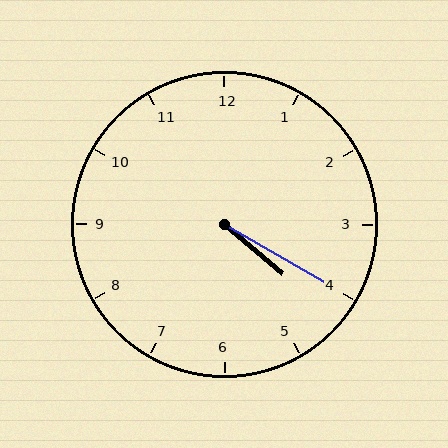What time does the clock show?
4:20.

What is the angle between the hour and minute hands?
Approximately 10 degrees.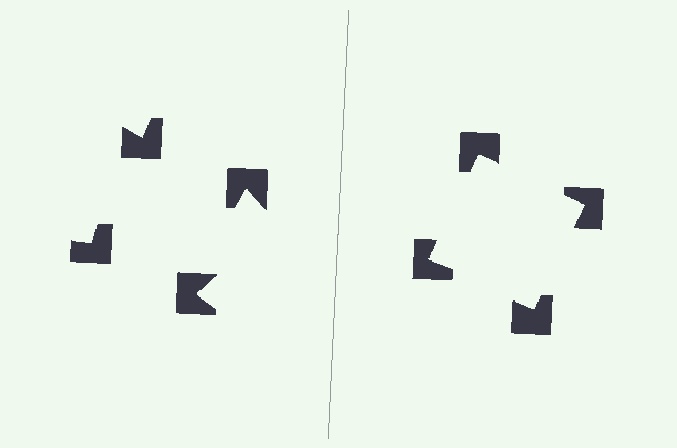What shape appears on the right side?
An illusory square.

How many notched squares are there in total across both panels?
8 — 4 on each side.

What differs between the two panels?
The notched squares are positioned identically on both sides; only the wedge orientations differ. On the right they align to a square; on the left they are misaligned.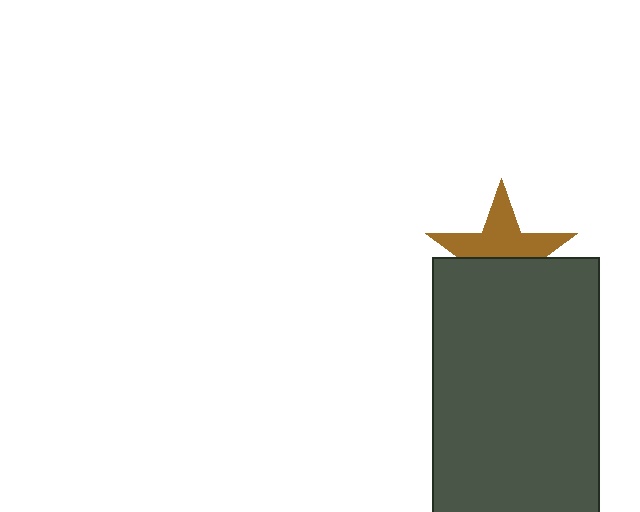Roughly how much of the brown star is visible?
About half of it is visible (roughly 53%).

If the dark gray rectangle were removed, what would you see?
You would see the complete brown star.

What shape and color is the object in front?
The object in front is a dark gray rectangle.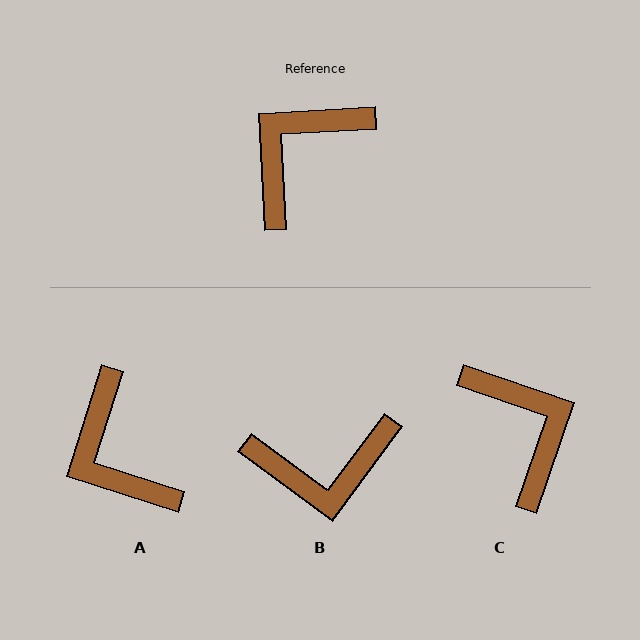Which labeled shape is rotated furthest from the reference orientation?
B, about 140 degrees away.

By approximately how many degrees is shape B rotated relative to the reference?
Approximately 140 degrees counter-clockwise.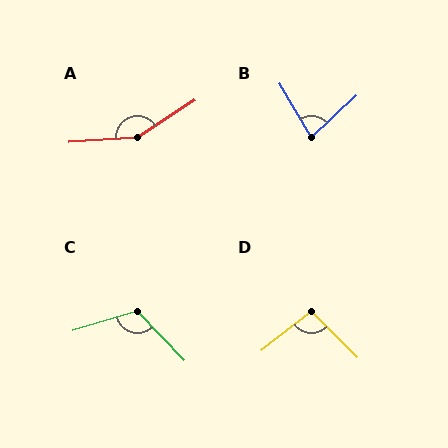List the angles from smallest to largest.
B (77°), D (97°), C (117°), A (151°).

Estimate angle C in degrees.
Approximately 117 degrees.